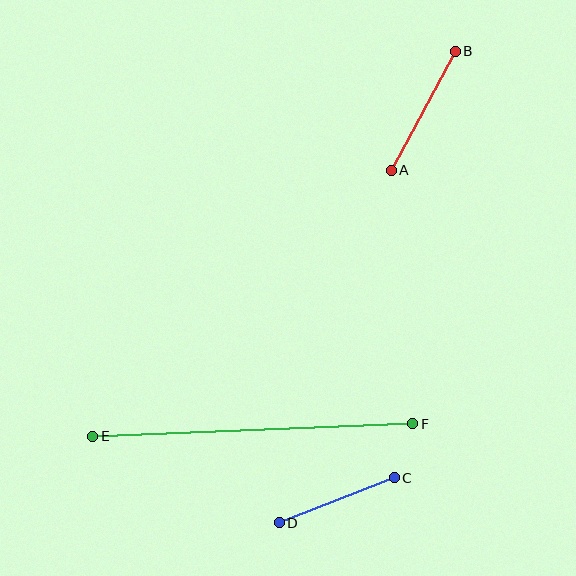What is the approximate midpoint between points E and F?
The midpoint is at approximately (253, 430) pixels.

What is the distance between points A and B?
The distance is approximately 135 pixels.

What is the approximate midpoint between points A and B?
The midpoint is at approximately (423, 111) pixels.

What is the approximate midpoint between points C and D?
The midpoint is at approximately (337, 500) pixels.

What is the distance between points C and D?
The distance is approximately 124 pixels.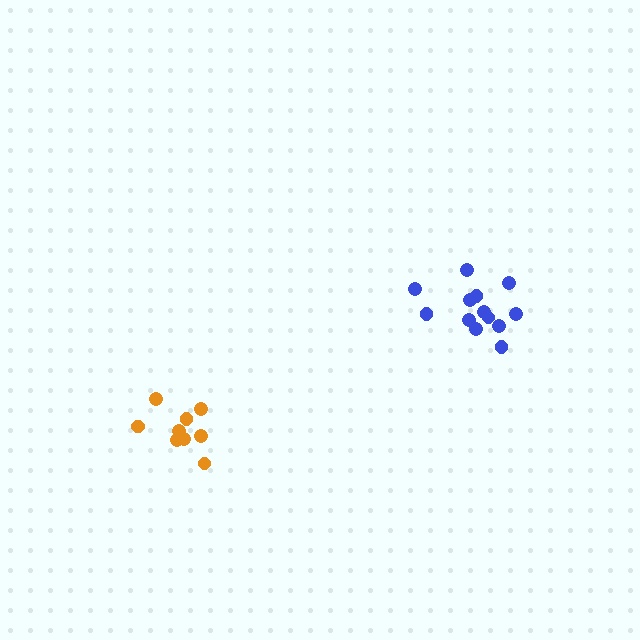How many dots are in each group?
Group 1: 9 dots, Group 2: 13 dots (22 total).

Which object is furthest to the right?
The blue cluster is rightmost.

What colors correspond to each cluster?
The clusters are colored: orange, blue.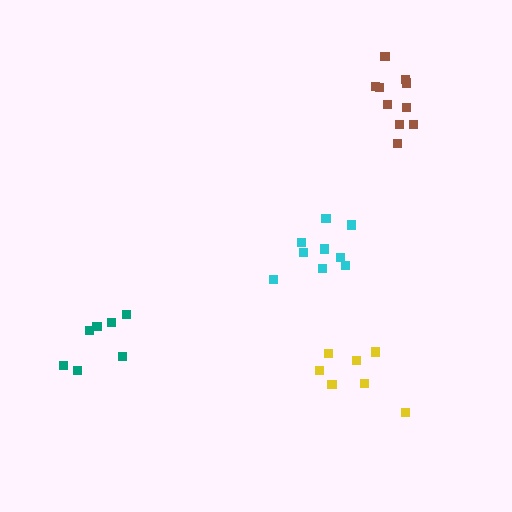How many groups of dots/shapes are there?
There are 4 groups.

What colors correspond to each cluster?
The clusters are colored: cyan, teal, yellow, brown.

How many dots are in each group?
Group 1: 9 dots, Group 2: 7 dots, Group 3: 7 dots, Group 4: 10 dots (33 total).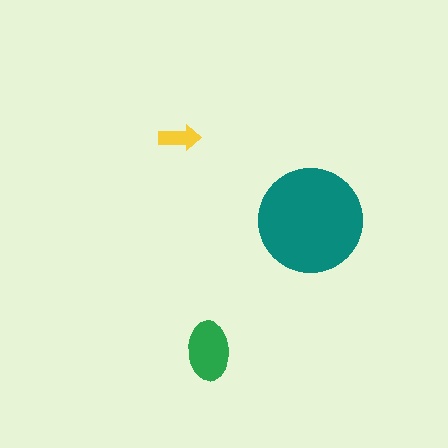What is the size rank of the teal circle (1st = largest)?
1st.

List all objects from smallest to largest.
The yellow arrow, the green ellipse, the teal circle.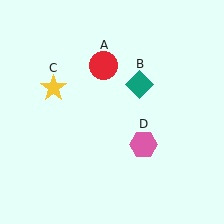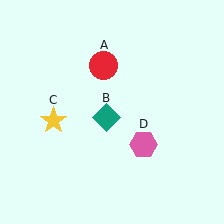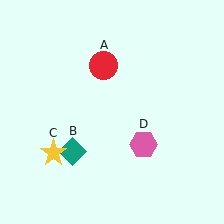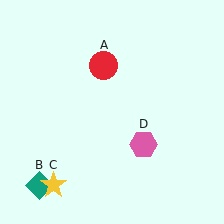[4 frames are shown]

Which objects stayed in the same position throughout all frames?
Red circle (object A) and pink hexagon (object D) remained stationary.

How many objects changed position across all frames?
2 objects changed position: teal diamond (object B), yellow star (object C).